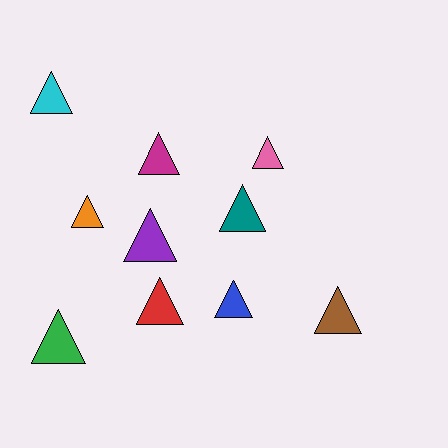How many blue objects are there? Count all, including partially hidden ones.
There is 1 blue object.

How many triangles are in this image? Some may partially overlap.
There are 10 triangles.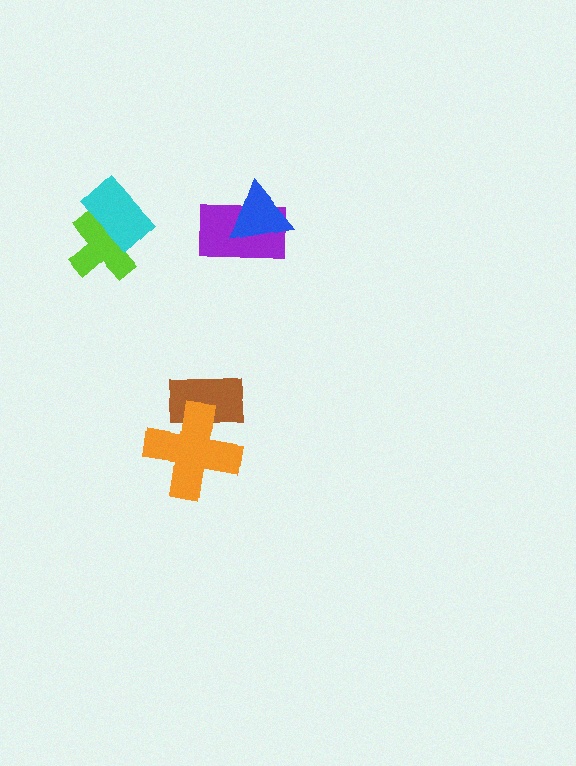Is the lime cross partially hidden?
Yes, it is partially covered by another shape.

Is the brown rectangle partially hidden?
Yes, it is partially covered by another shape.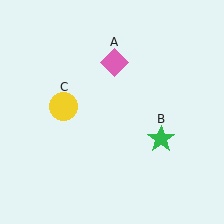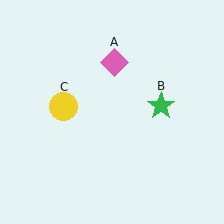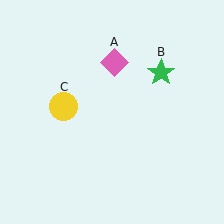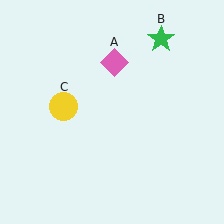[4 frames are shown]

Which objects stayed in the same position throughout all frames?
Pink diamond (object A) and yellow circle (object C) remained stationary.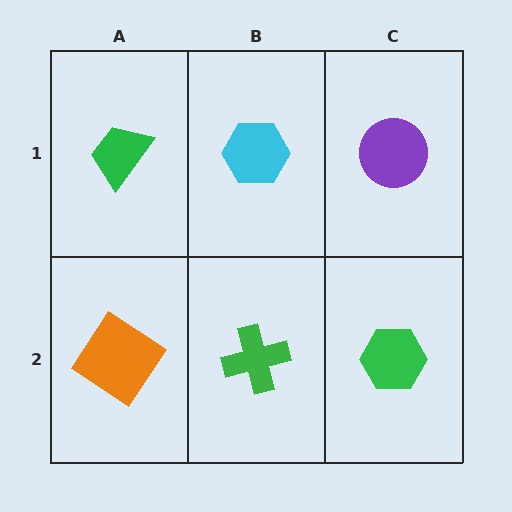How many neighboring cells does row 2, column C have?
2.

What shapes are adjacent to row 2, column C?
A purple circle (row 1, column C), a green cross (row 2, column B).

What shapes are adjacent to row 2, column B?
A cyan hexagon (row 1, column B), an orange diamond (row 2, column A), a green hexagon (row 2, column C).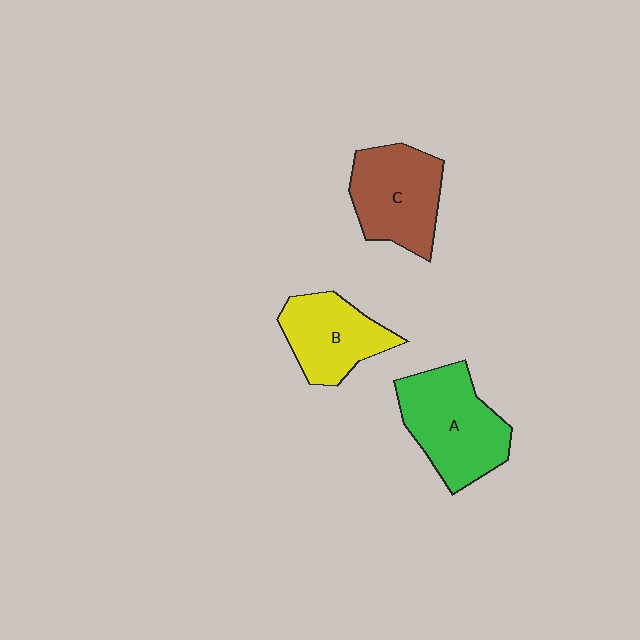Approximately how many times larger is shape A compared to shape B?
Approximately 1.3 times.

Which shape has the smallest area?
Shape B (yellow).